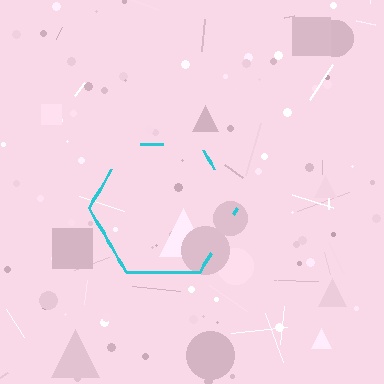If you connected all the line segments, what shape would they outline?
They would outline a hexagon.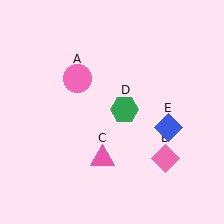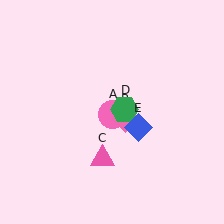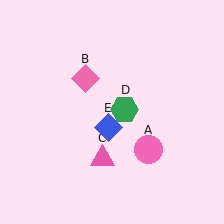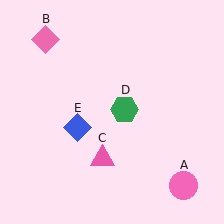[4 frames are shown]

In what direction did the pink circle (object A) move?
The pink circle (object A) moved down and to the right.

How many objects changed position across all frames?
3 objects changed position: pink circle (object A), pink diamond (object B), blue diamond (object E).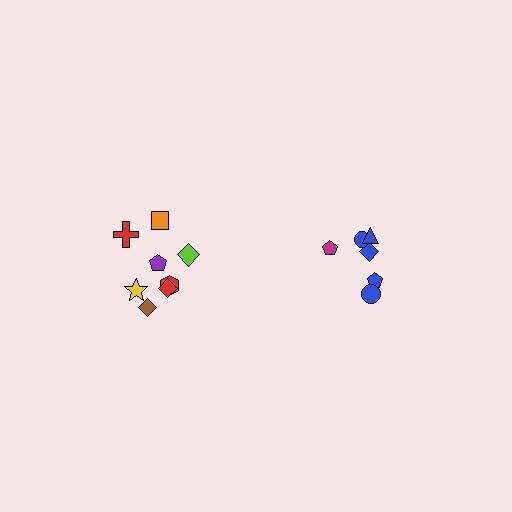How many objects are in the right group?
There are 6 objects.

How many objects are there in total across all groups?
There are 14 objects.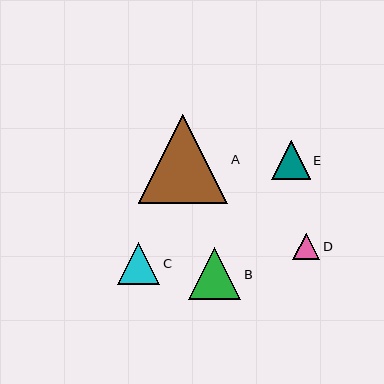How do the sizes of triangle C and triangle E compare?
Triangle C and triangle E are approximately the same size.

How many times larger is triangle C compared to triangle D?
Triangle C is approximately 1.6 times the size of triangle D.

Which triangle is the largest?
Triangle A is the largest with a size of approximately 89 pixels.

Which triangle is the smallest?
Triangle D is the smallest with a size of approximately 27 pixels.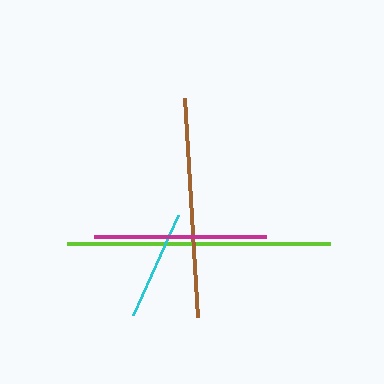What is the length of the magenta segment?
The magenta segment is approximately 172 pixels long.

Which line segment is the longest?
The lime line is the longest at approximately 263 pixels.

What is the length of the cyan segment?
The cyan segment is approximately 110 pixels long.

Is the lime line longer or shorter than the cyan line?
The lime line is longer than the cyan line.